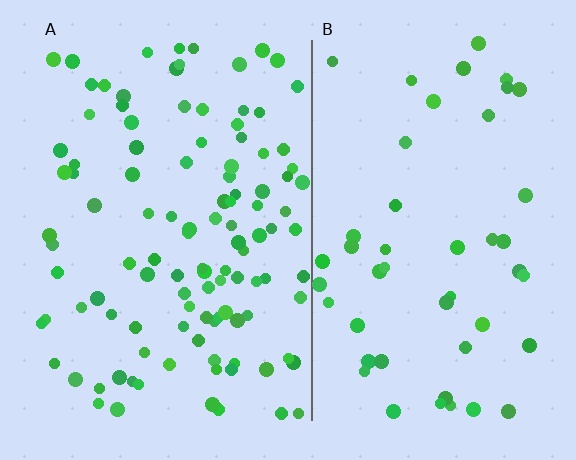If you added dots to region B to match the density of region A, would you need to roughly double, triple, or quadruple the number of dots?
Approximately double.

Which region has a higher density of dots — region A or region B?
A (the left).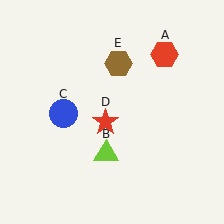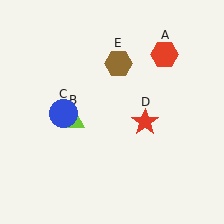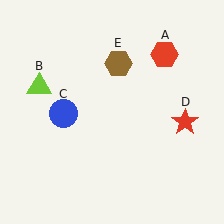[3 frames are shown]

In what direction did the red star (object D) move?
The red star (object D) moved right.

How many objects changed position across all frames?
2 objects changed position: lime triangle (object B), red star (object D).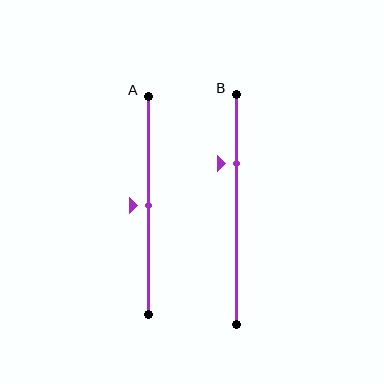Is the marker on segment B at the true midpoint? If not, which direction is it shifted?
No, the marker on segment B is shifted upward by about 20% of the segment length.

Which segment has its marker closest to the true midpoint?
Segment A has its marker closest to the true midpoint.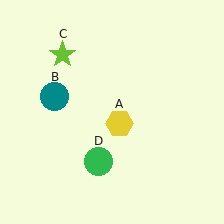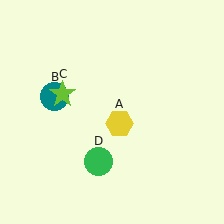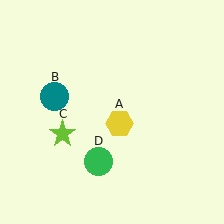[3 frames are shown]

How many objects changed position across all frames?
1 object changed position: lime star (object C).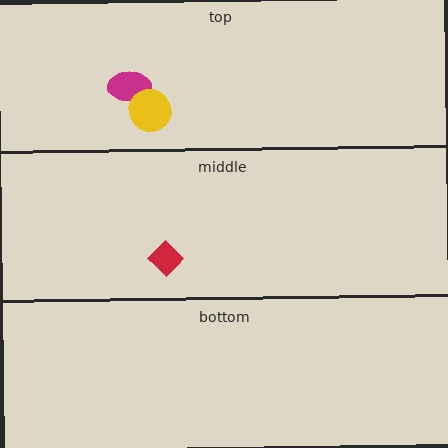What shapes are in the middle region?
The red diamond.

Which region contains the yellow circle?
The top region.